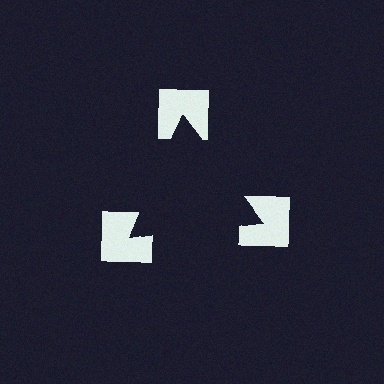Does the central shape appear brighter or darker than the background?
It typically appears slightly darker than the background, even though no actual brightness change is drawn.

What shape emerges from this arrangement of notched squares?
An illusory triangle — its edges are inferred from the aligned wedge cuts in the notched squares, not physically drawn.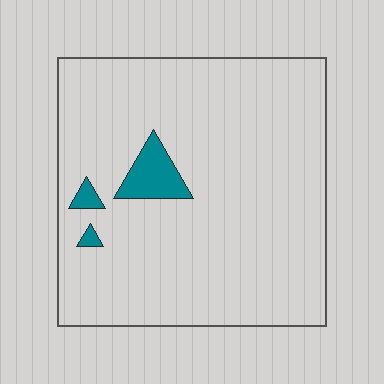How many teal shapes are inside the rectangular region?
3.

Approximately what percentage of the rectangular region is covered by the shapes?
Approximately 5%.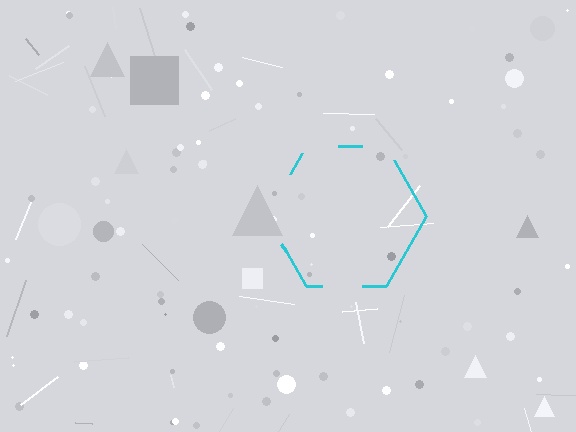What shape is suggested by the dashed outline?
The dashed outline suggests a hexagon.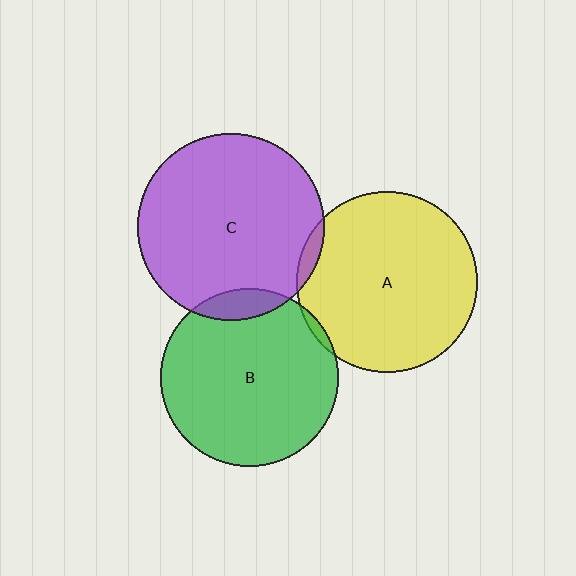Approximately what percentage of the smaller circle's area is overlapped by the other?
Approximately 10%.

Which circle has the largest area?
Circle C (purple).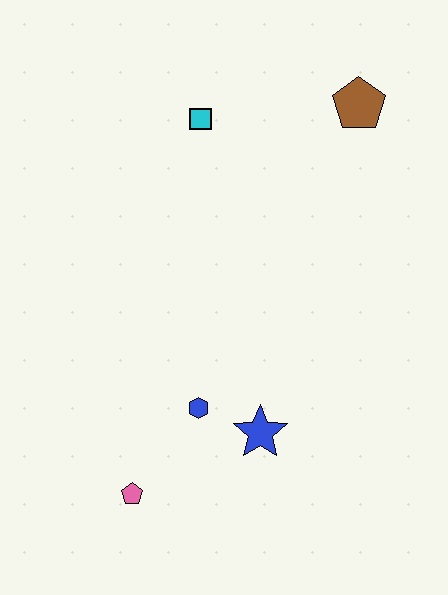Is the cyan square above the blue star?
Yes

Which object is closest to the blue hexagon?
The blue star is closest to the blue hexagon.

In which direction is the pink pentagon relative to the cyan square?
The pink pentagon is below the cyan square.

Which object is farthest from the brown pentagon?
The pink pentagon is farthest from the brown pentagon.